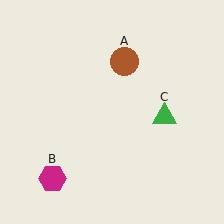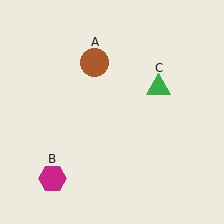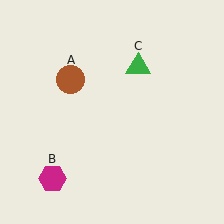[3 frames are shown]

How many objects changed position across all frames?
2 objects changed position: brown circle (object A), green triangle (object C).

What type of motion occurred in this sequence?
The brown circle (object A), green triangle (object C) rotated counterclockwise around the center of the scene.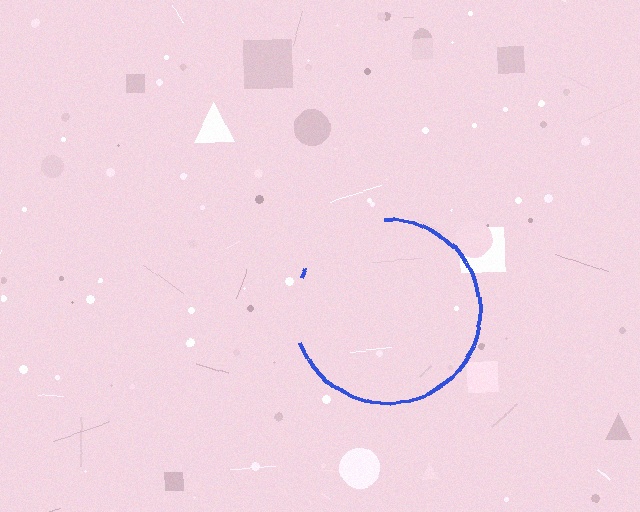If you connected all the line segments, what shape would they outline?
They would outline a circle.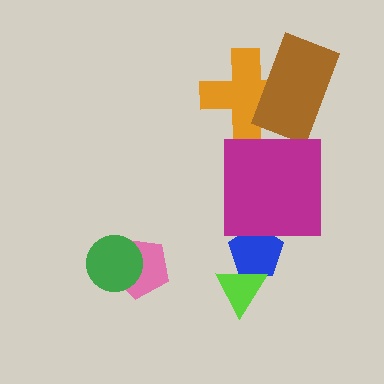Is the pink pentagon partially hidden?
Yes, it is partially covered by another shape.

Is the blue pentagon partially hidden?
Yes, it is partially covered by another shape.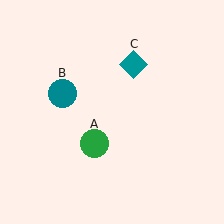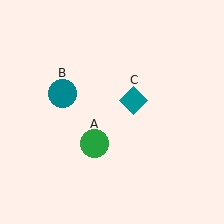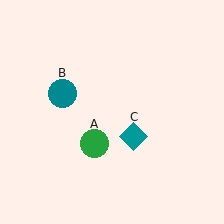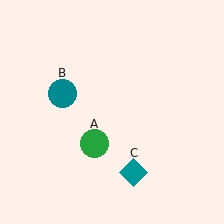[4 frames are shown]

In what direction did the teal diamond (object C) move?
The teal diamond (object C) moved down.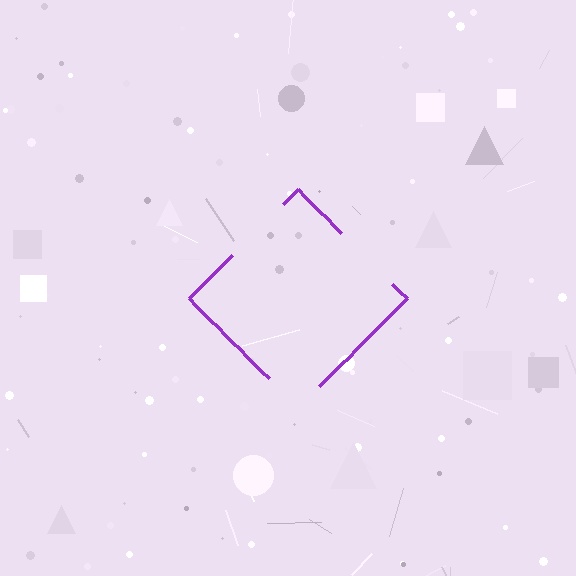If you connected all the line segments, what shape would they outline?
They would outline a diamond.